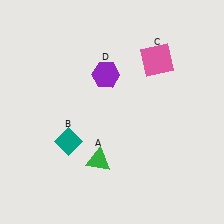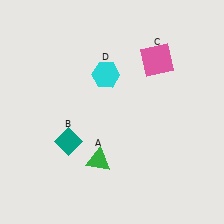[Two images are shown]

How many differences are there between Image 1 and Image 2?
There is 1 difference between the two images.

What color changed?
The hexagon (D) changed from purple in Image 1 to cyan in Image 2.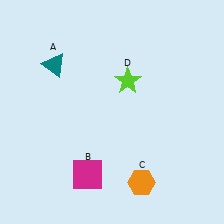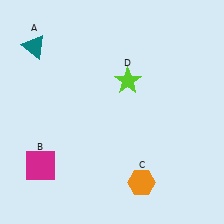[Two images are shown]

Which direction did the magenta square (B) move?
The magenta square (B) moved left.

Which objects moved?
The objects that moved are: the teal triangle (A), the magenta square (B).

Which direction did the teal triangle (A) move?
The teal triangle (A) moved left.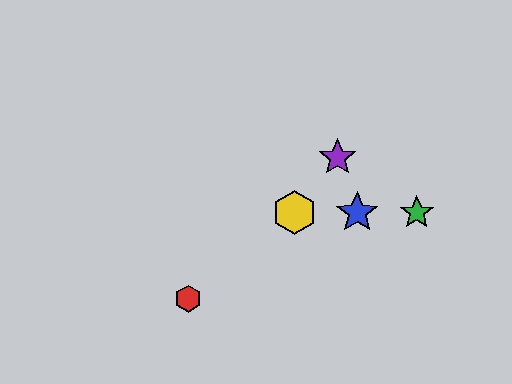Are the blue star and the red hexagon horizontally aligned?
No, the blue star is at y≈213 and the red hexagon is at y≈299.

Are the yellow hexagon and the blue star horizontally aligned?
Yes, both are at y≈213.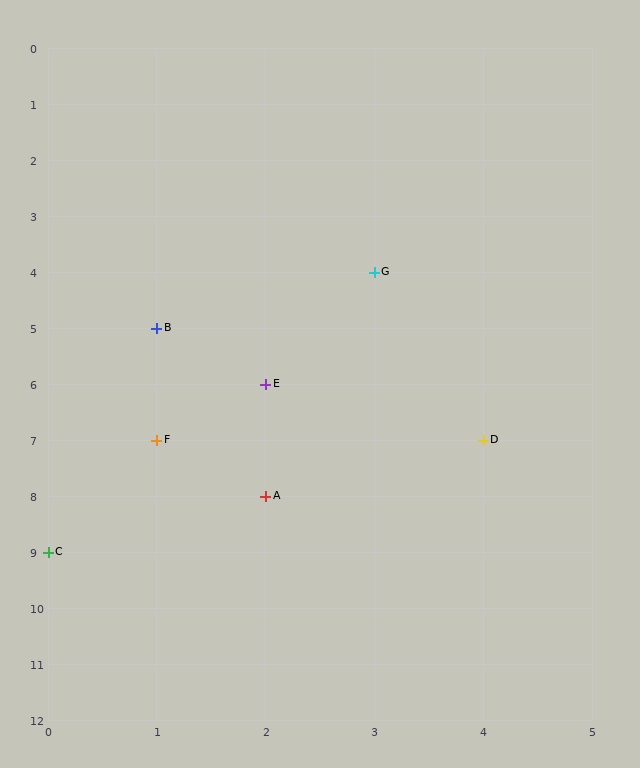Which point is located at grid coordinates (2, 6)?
Point E is at (2, 6).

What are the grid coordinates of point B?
Point B is at grid coordinates (1, 5).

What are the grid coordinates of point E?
Point E is at grid coordinates (2, 6).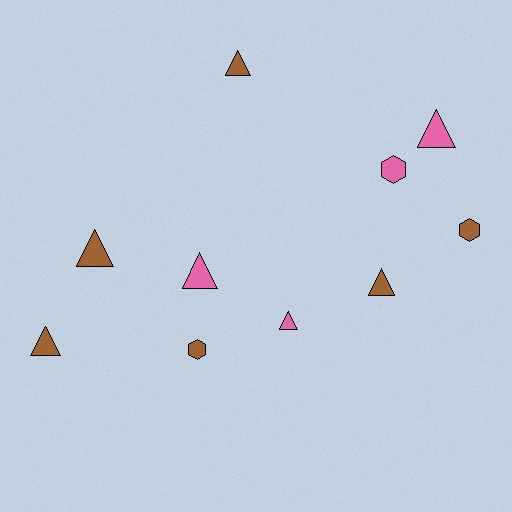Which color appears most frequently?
Brown, with 6 objects.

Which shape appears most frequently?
Triangle, with 7 objects.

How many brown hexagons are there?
There are 2 brown hexagons.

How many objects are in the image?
There are 10 objects.